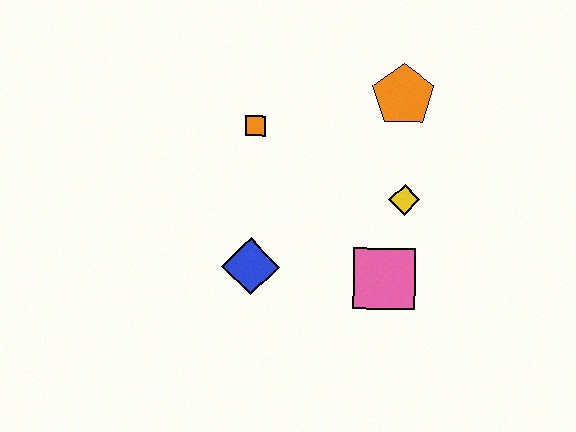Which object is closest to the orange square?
The blue diamond is closest to the orange square.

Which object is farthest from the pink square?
The orange square is farthest from the pink square.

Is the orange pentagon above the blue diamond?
Yes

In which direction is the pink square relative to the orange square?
The pink square is below the orange square.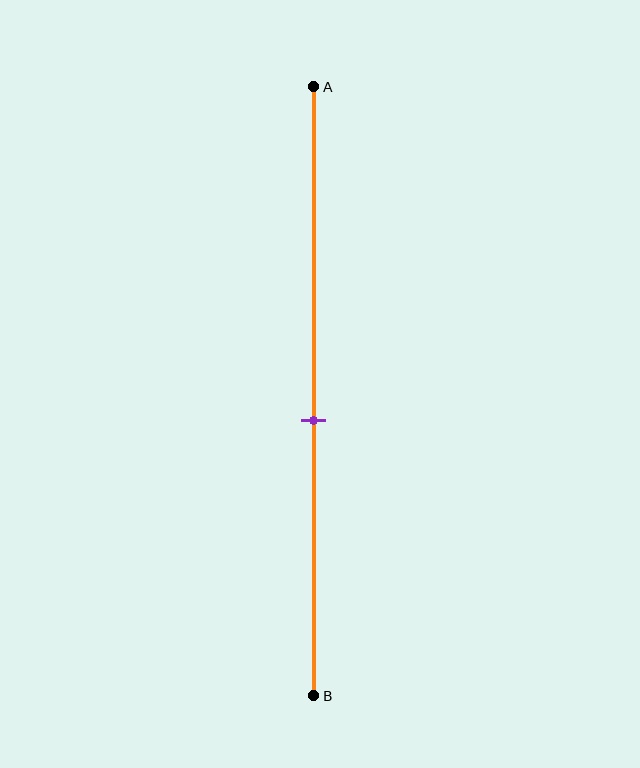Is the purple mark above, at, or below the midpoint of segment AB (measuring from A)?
The purple mark is below the midpoint of segment AB.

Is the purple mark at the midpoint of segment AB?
No, the mark is at about 55% from A, not at the 50% midpoint.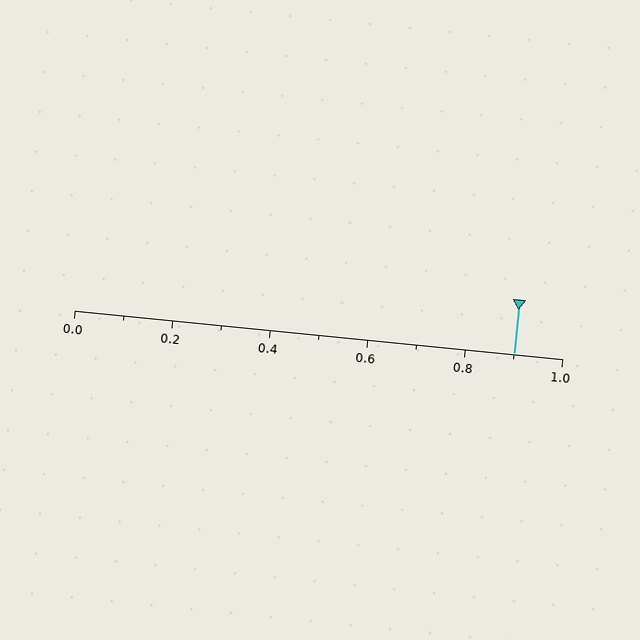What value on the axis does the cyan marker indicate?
The marker indicates approximately 0.9.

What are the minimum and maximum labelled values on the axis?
The axis runs from 0.0 to 1.0.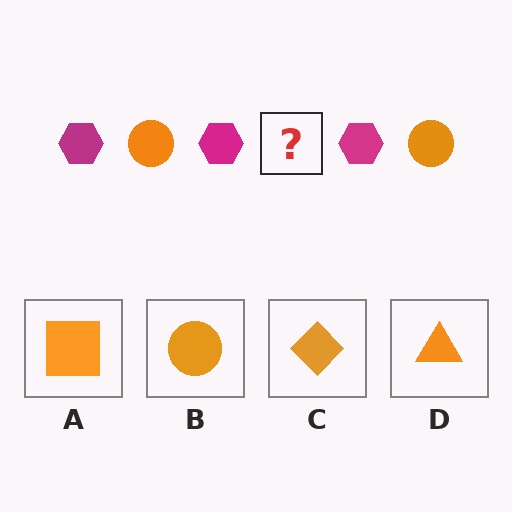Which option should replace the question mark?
Option B.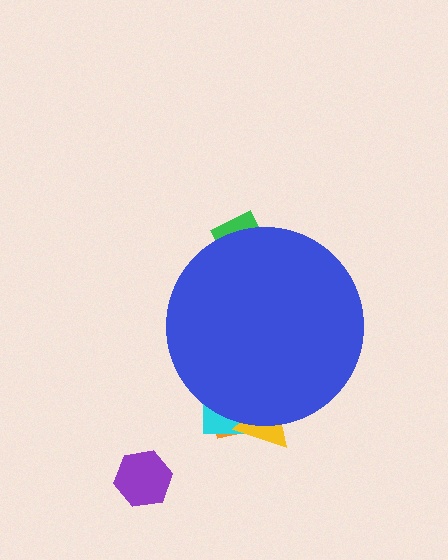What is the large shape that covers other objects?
A blue circle.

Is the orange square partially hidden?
Yes, the orange square is partially hidden behind the blue circle.